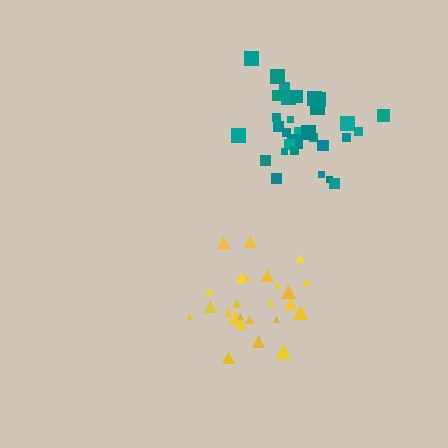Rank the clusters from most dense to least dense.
yellow, teal.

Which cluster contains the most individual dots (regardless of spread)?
Teal (34).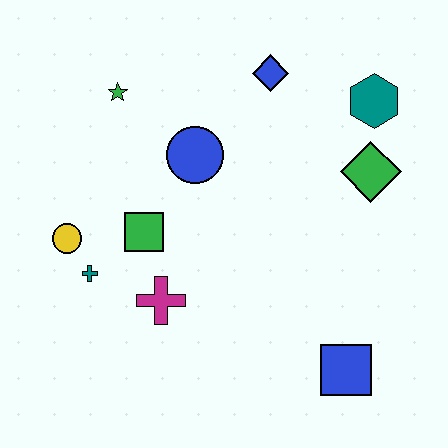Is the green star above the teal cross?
Yes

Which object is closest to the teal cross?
The yellow circle is closest to the teal cross.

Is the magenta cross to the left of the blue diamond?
Yes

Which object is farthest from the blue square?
The green star is farthest from the blue square.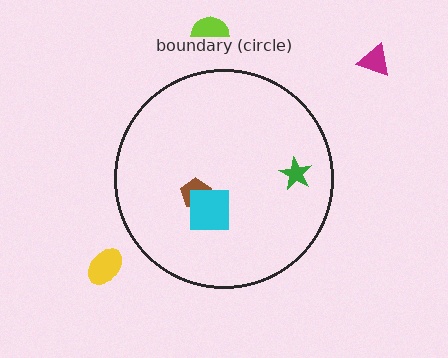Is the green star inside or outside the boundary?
Inside.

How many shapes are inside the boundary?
3 inside, 3 outside.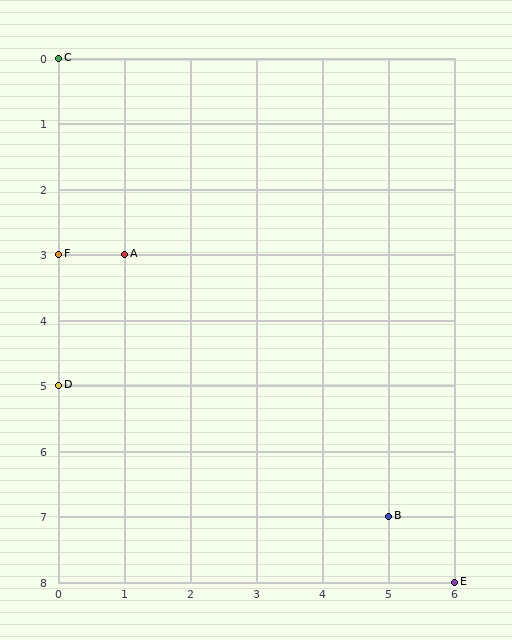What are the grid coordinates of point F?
Point F is at grid coordinates (0, 3).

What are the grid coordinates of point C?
Point C is at grid coordinates (0, 0).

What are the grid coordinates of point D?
Point D is at grid coordinates (0, 5).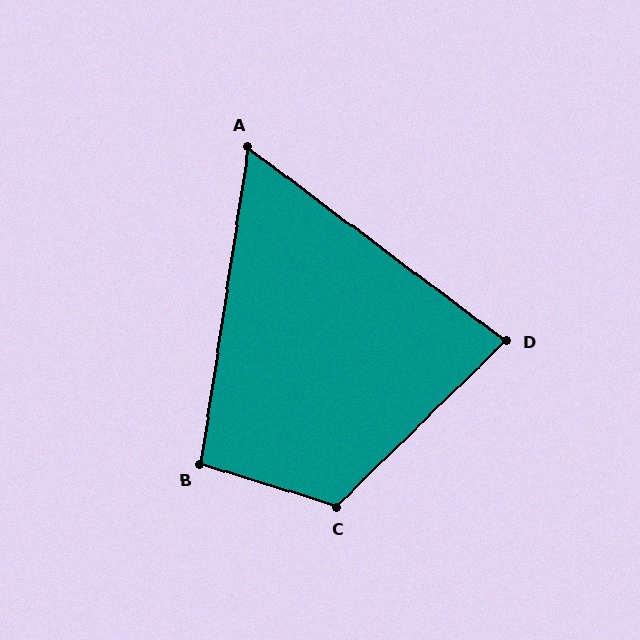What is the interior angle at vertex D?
Approximately 81 degrees (acute).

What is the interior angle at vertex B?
Approximately 99 degrees (obtuse).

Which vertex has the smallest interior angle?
A, at approximately 62 degrees.